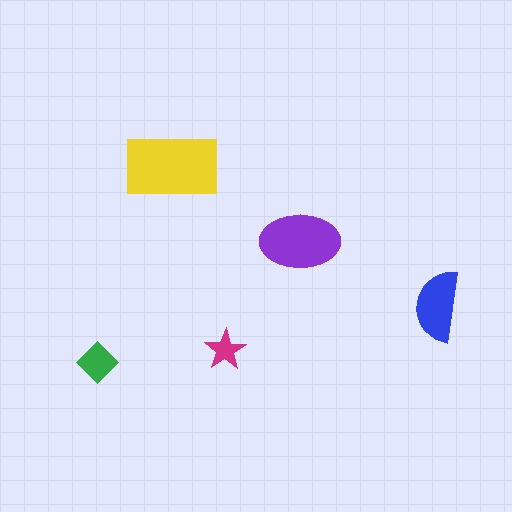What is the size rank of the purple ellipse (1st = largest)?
2nd.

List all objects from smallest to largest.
The magenta star, the green diamond, the blue semicircle, the purple ellipse, the yellow rectangle.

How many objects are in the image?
There are 5 objects in the image.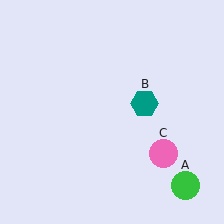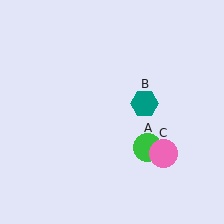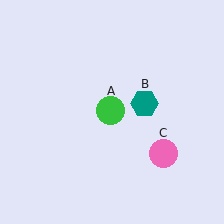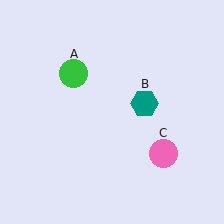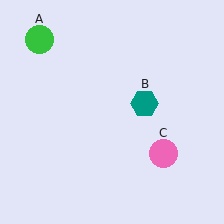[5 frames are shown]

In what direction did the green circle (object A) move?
The green circle (object A) moved up and to the left.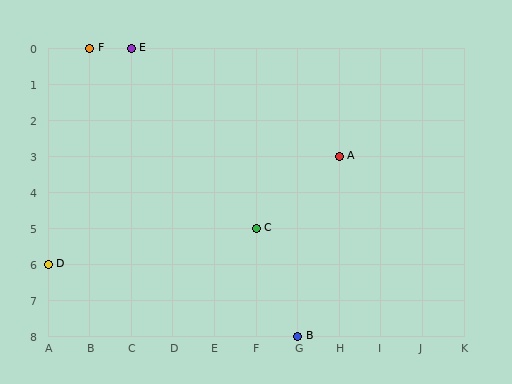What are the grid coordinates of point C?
Point C is at grid coordinates (F, 5).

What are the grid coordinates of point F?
Point F is at grid coordinates (B, 0).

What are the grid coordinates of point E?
Point E is at grid coordinates (C, 0).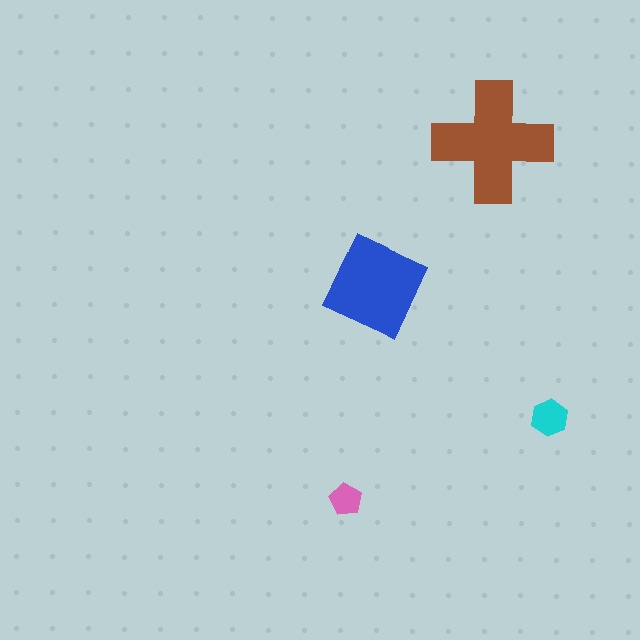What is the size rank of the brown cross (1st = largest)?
1st.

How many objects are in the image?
There are 4 objects in the image.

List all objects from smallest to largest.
The pink pentagon, the cyan hexagon, the blue diamond, the brown cross.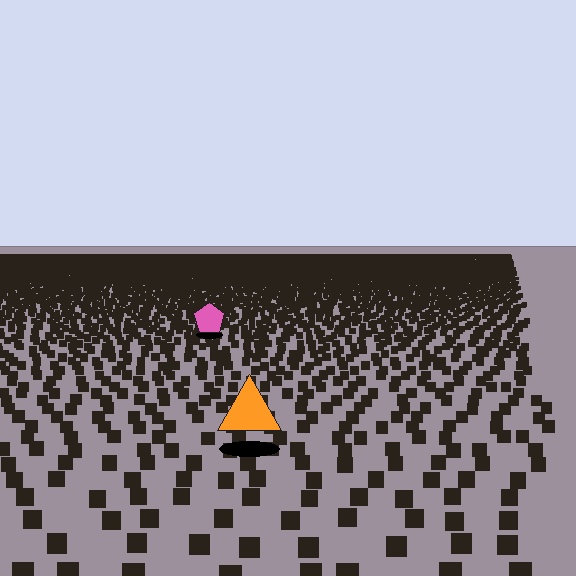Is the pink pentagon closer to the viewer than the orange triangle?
No. The orange triangle is closer — you can tell from the texture gradient: the ground texture is coarser near it.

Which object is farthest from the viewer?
The pink pentagon is farthest from the viewer. It appears smaller and the ground texture around it is denser.